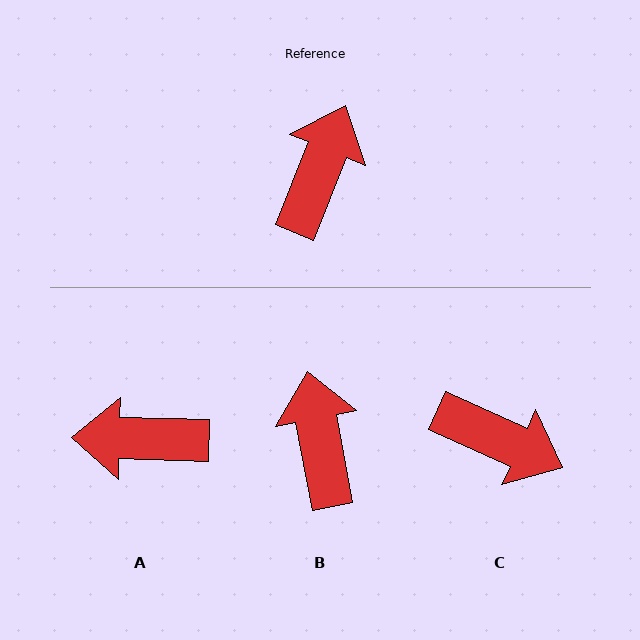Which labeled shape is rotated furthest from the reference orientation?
A, about 111 degrees away.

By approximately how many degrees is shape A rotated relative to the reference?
Approximately 111 degrees counter-clockwise.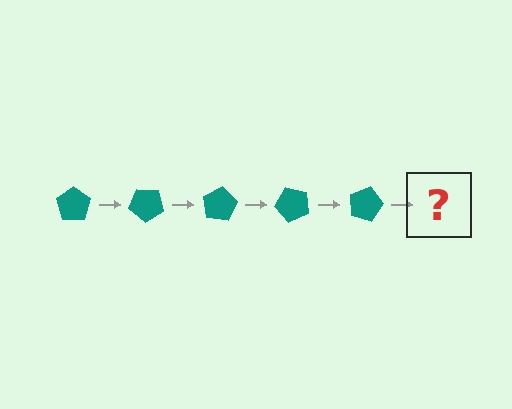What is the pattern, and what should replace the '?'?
The pattern is that the pentagon rotates 40 degrees each step. The '?' should be a teal pentagon rotated 200 degrees.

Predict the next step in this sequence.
The next step is a teal pentagon rotated 200 degrees.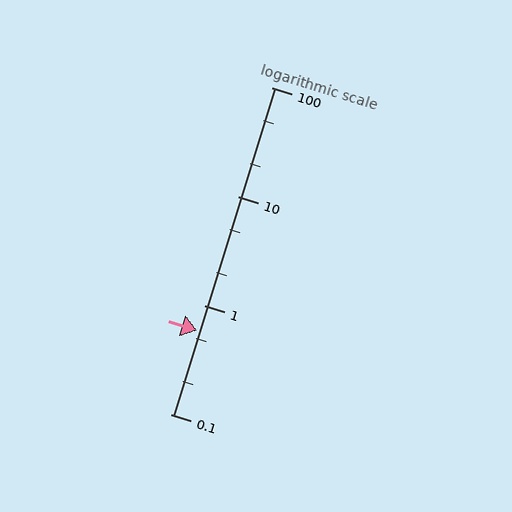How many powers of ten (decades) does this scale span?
The scale spans 3 decades, from 0.1 to 100.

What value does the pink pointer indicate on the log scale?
The pointer indicates approximately 0.58.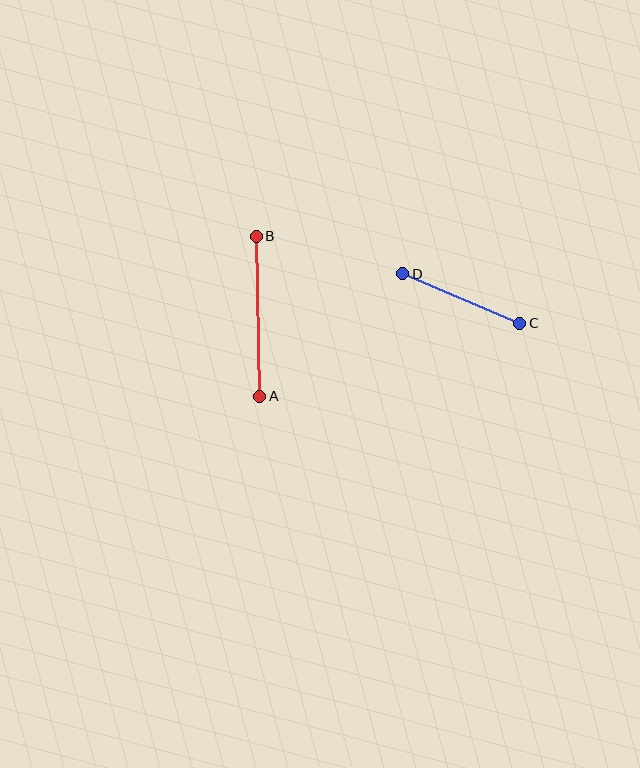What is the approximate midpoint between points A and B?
The midpoint is at approximately (258, 316) pixels.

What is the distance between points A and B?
The distance is approximately 160 pixels.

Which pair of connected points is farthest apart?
Points A and B are farthest apart.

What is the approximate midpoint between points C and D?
The midpoint is at approximately (461, 299) pixels.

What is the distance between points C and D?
The distance is approximately 127 pixels.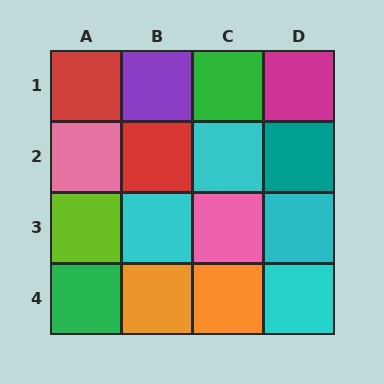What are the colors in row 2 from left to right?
Pink, red, cyan, teal.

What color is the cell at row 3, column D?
Cyan.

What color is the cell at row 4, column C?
Orange.